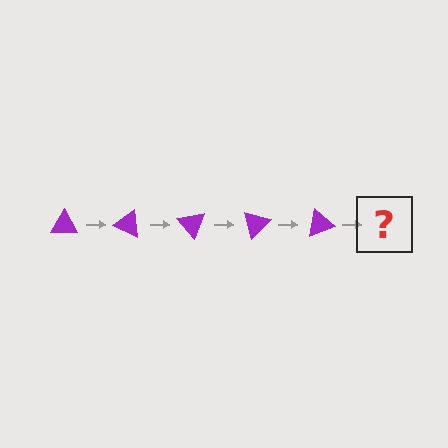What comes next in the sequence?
The next element should be a purple triangle rotated 125 degrees.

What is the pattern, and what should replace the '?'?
The pattern is that the triangle rotates 25 degrees each step. The '?' should be a purple triangle rotated 125 degrees.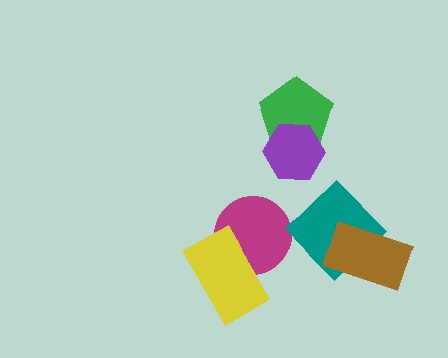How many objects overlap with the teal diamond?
1 object overlaps with the teal diamond.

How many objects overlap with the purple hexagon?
1 object overlaps with the purple hexagon.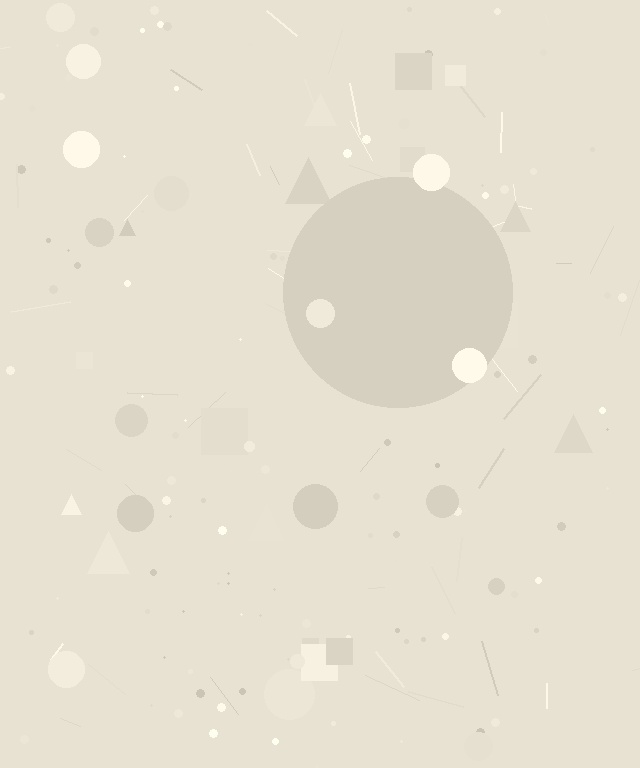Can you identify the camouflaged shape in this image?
The camouflaged shape is a circle.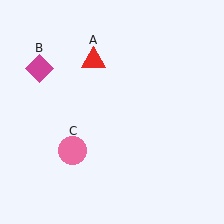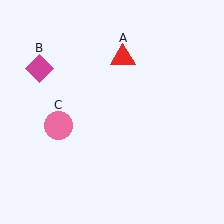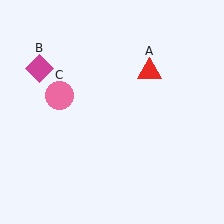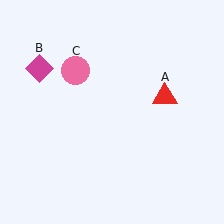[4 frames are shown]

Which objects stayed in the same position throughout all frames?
Magenta diamond (object B) remained stationary.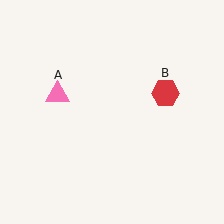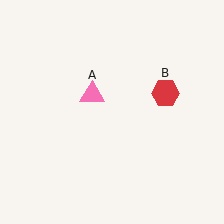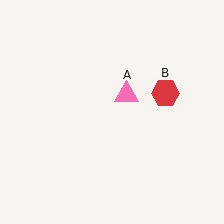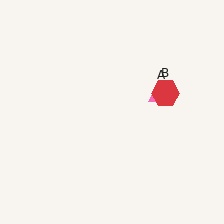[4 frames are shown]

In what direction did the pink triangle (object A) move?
The pink triangle (object A) moved right.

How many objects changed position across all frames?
1 object changed position: pink triangle (object A).